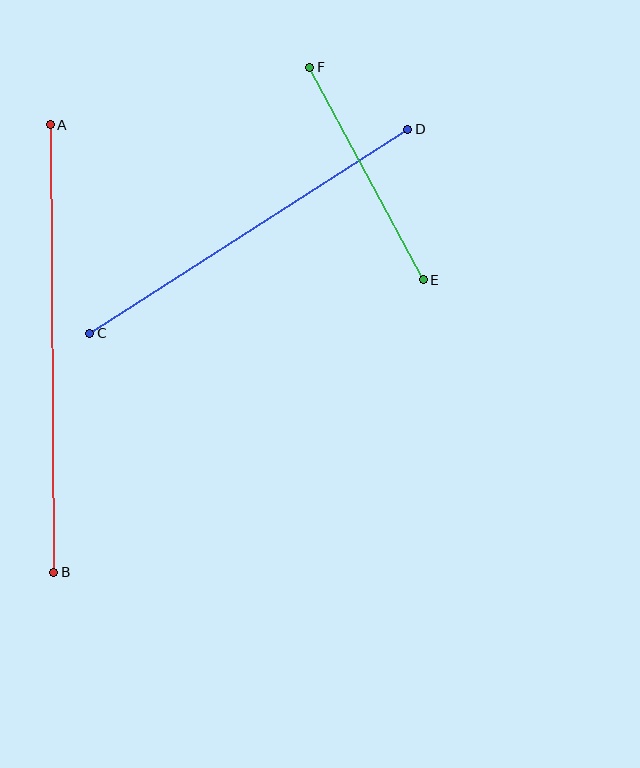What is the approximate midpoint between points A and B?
The midpoint is at approximately (52, 349) pixels.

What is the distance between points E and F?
The distance is approximately 241 pixels.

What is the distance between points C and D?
The distance is approximately 378 pixels.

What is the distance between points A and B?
The distance is approximately 448 pixels.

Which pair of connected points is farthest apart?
Points A and B are farthest apart.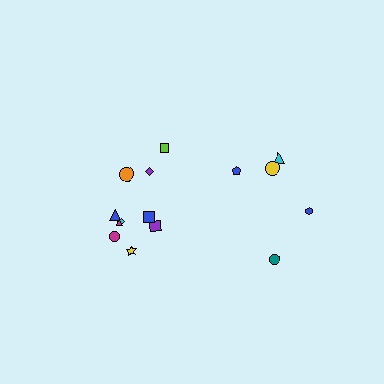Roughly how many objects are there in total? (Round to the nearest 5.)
Roughly 15 objects in total.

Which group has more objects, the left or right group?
The left group.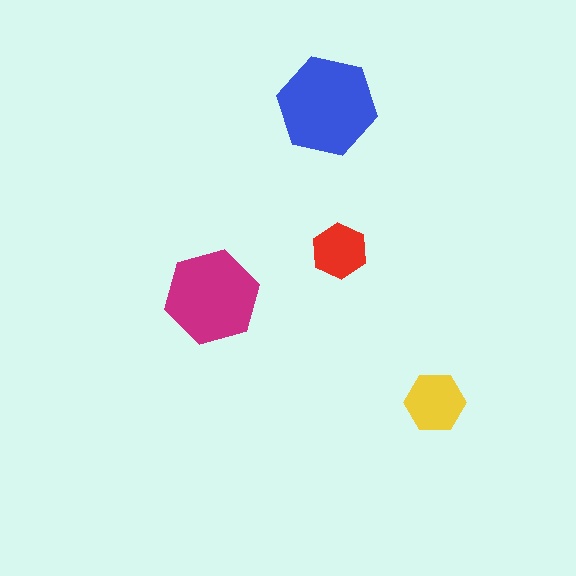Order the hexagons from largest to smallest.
the blue one, the magenta one, the yellow one, the red one.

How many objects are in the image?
There are 4 objects in the image.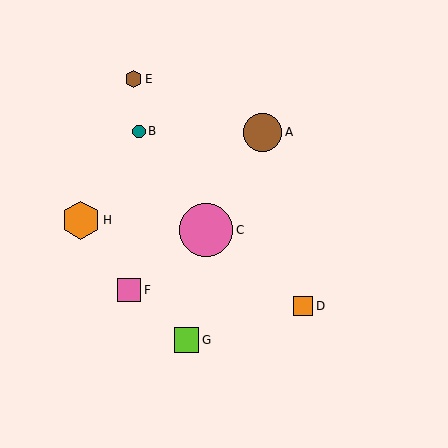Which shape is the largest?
The pink circle (labeled C) is the largest.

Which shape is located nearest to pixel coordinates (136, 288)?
The pink square (labeled F) at (129, 290) is nearest to that location.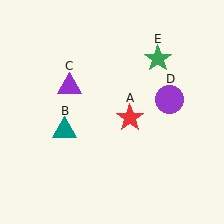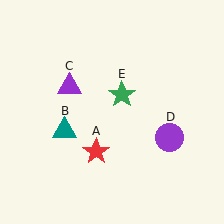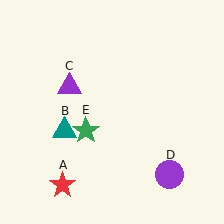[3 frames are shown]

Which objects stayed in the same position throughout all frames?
Teal triangle (object B) and purple triangle (object C) remained stationary.